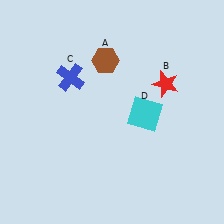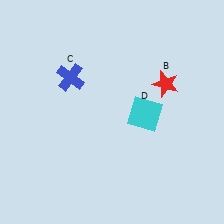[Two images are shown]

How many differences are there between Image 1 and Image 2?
There is 1 difference between the two images.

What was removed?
The brown hexagon (A) was removed in Image 2.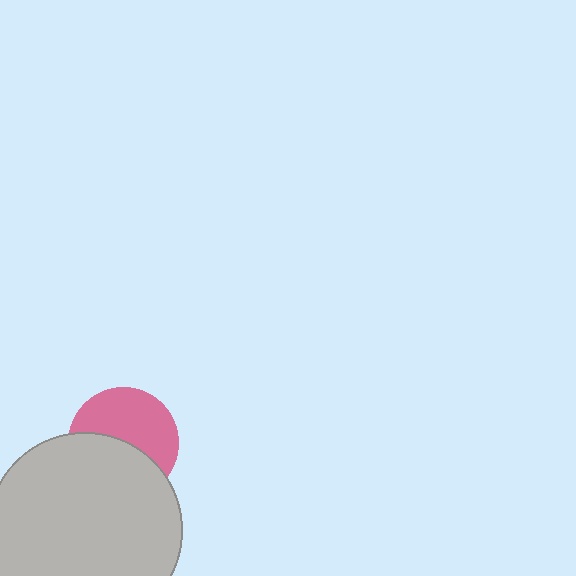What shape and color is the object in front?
The object in front is a light gray circle.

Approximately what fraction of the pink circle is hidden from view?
Roughly 47% of the pink circle is hidden behind the light gray circle.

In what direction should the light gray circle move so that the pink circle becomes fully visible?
The light gray circle should move down. That is the shortest direction to clear the overlap and leave the pink circle fully visible.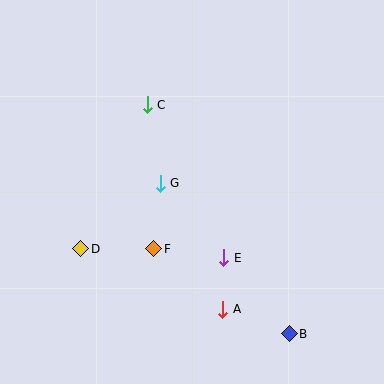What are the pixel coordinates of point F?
Point F is at (154, 249).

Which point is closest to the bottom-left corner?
Point D is closest to the bottom-left corner.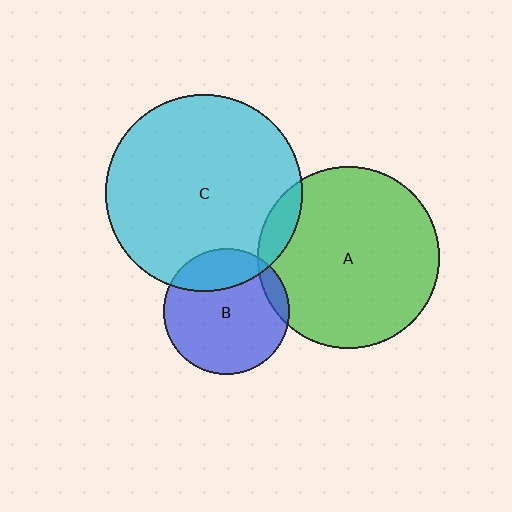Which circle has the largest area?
Circle C (cyan).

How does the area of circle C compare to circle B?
Approximately 2.4 times.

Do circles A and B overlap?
Yes.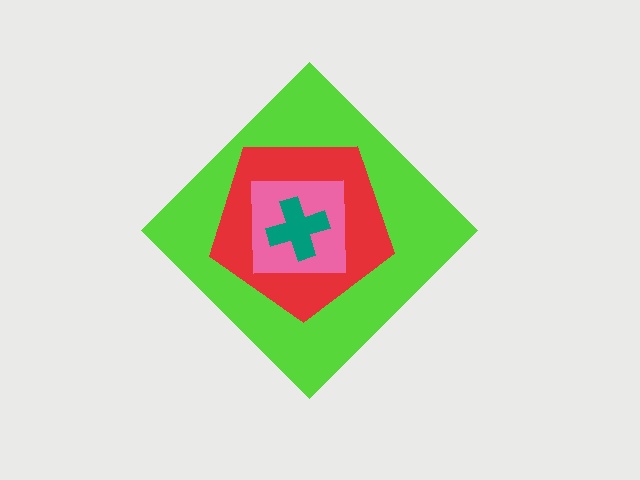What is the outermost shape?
The lime diamond.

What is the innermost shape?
The teal cross.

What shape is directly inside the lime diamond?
The red pentagon.